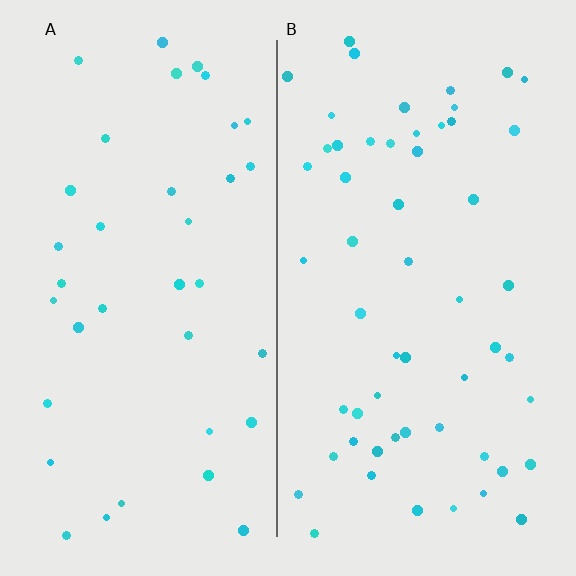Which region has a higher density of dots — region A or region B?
B (the right).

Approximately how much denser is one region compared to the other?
Approximately 1.5× — region B over region A.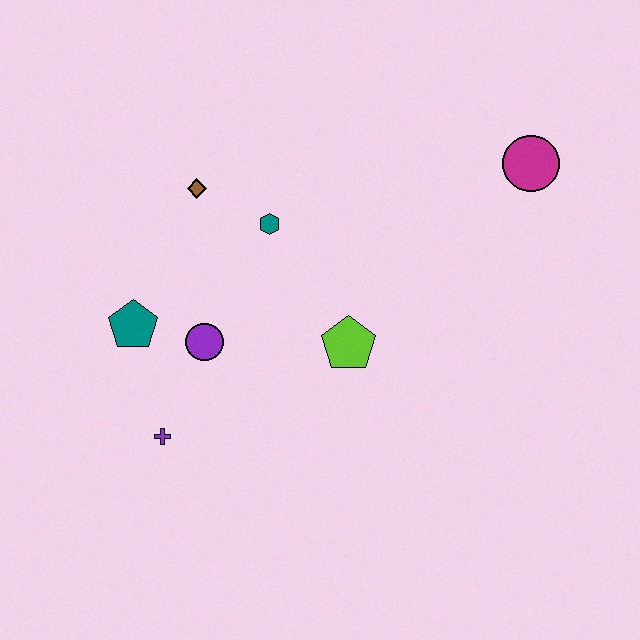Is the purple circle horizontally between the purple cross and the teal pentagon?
No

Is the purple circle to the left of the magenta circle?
Yes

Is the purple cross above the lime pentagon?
No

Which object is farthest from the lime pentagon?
The magenta circle is farthest from the lime pentagon.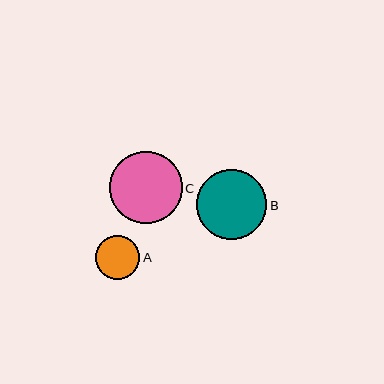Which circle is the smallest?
Circle A is the smallest with a size of approximately 44 pixels.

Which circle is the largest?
Circle C is the largest with a size of approximately 72 pixels.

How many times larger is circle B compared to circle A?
Circle B is approximately 1.6 times the size of circle A.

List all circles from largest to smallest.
From largest to smallest: C, B, A.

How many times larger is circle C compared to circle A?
Circle C is approximately 1.6 times the size of circle A.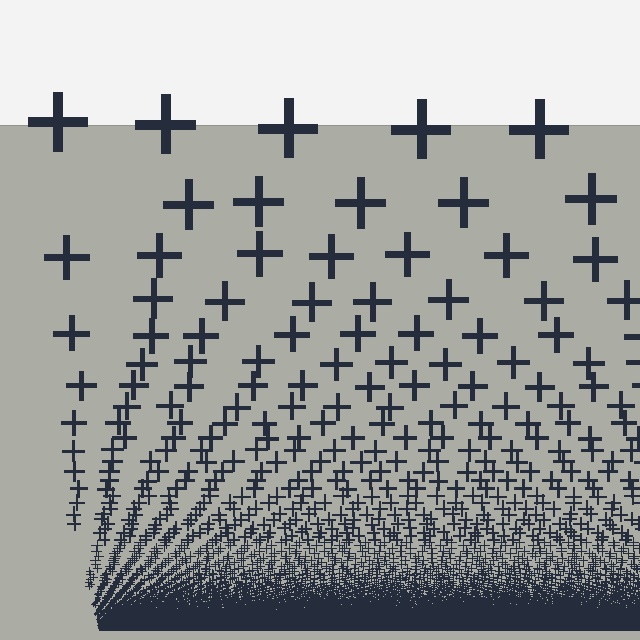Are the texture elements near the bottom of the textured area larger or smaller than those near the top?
Smaller. The gradient is inverted — elements near the bottom are smaller and denser.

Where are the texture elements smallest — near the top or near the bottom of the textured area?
Near the bottom.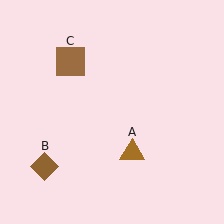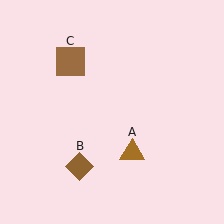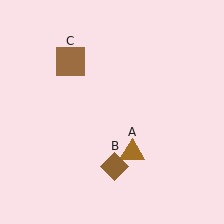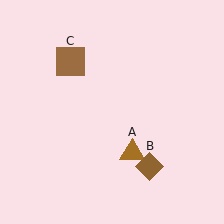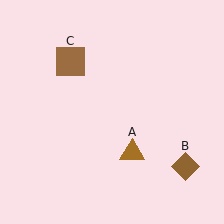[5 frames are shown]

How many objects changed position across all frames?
1 object changed position: brown diamond (object B).